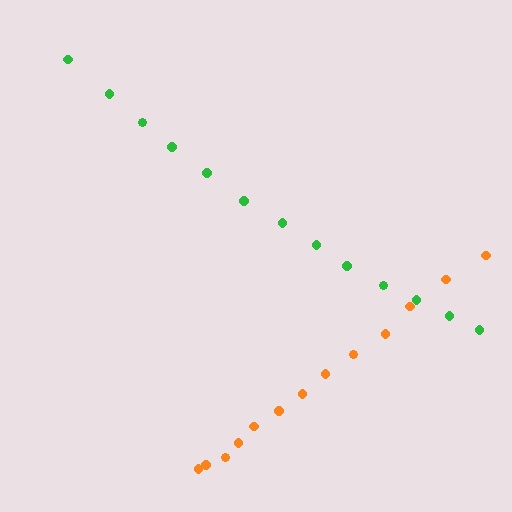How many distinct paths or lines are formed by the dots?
There are 2 distinct paths.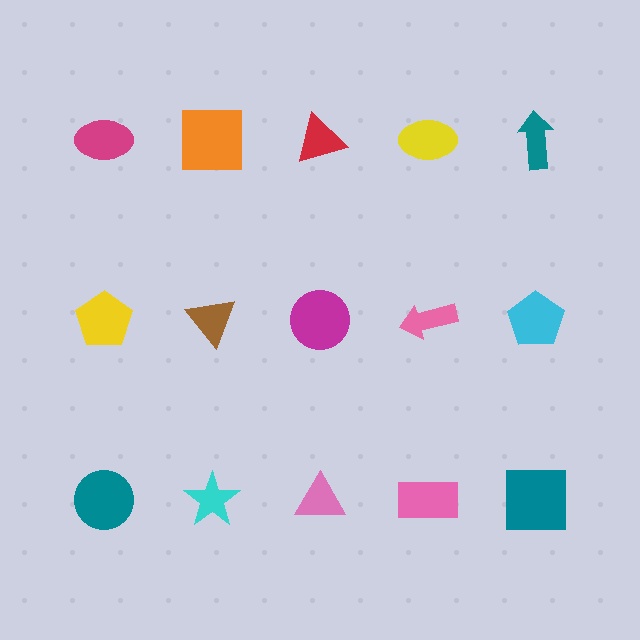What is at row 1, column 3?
A red triangle.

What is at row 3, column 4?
A pink rectangle.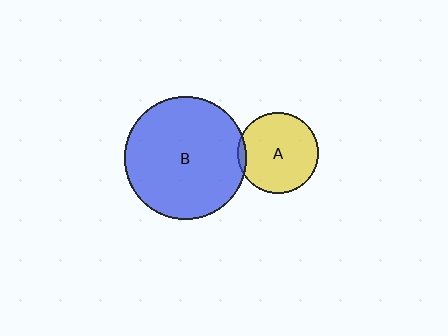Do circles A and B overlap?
Yes.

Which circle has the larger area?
Circle B (blue).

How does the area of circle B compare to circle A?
Approximately 2.3 times.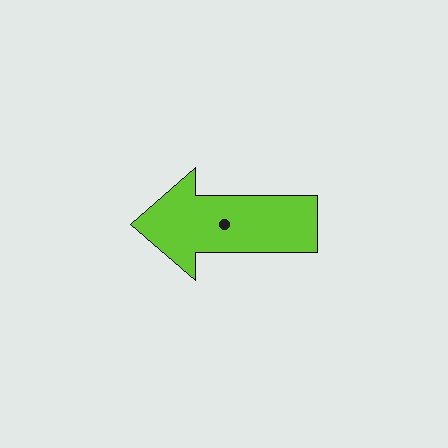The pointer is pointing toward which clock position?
Roughly 9 o'clock.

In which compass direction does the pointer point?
West.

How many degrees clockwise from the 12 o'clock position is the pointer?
Approximately 270 degrees.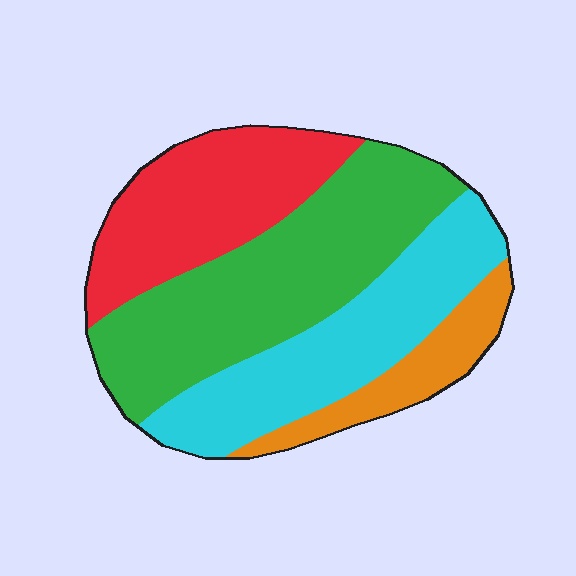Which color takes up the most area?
Green, at roughly 35%.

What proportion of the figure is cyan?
Cyan takes up about one quarter (1/4) of the figure.